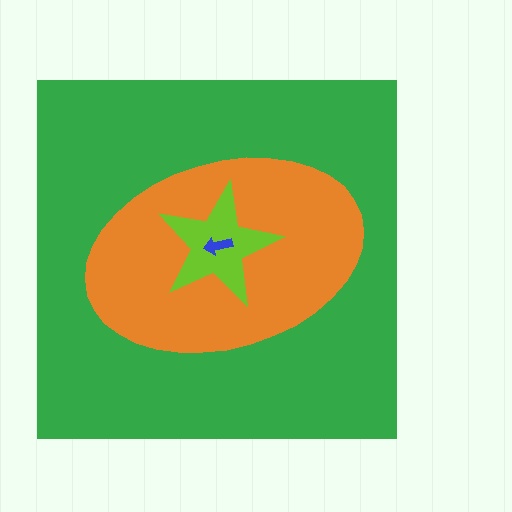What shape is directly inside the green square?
The orange ellipse.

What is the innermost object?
The blue arrow.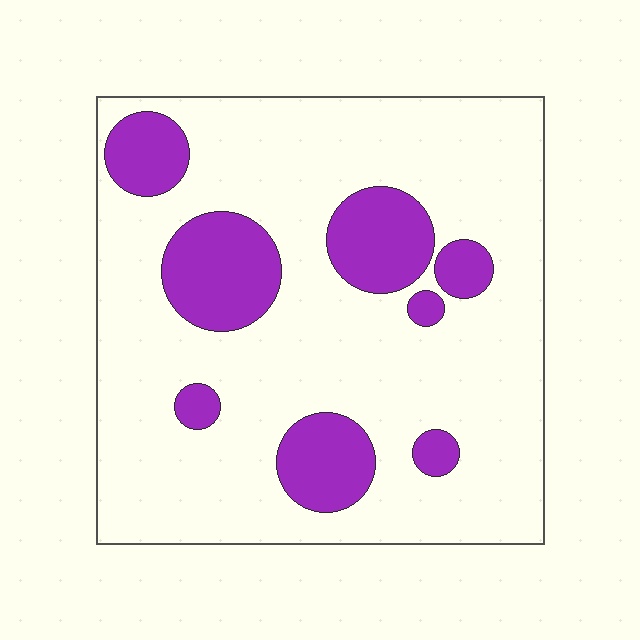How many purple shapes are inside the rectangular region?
8.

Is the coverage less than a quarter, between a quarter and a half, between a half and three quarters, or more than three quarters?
Less than a quarter.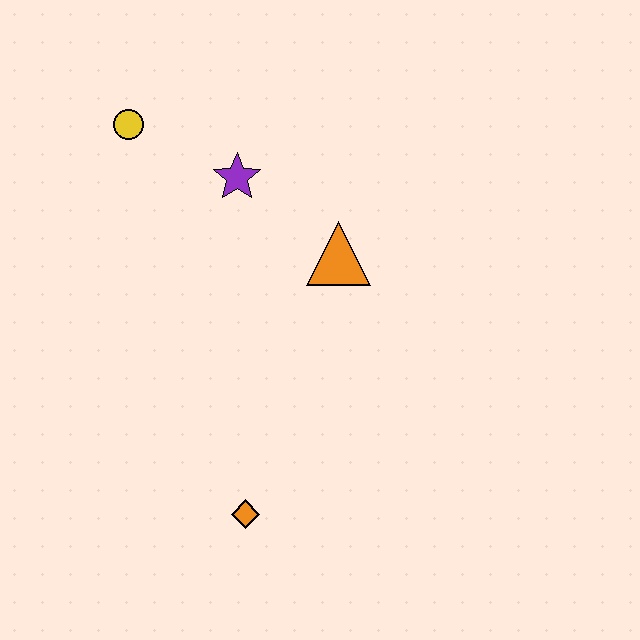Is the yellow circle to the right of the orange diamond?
No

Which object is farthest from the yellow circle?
The orange diamond is farthest from the yellow circle.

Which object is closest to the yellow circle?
The purple star is closest to the yellow circle.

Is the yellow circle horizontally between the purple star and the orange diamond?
No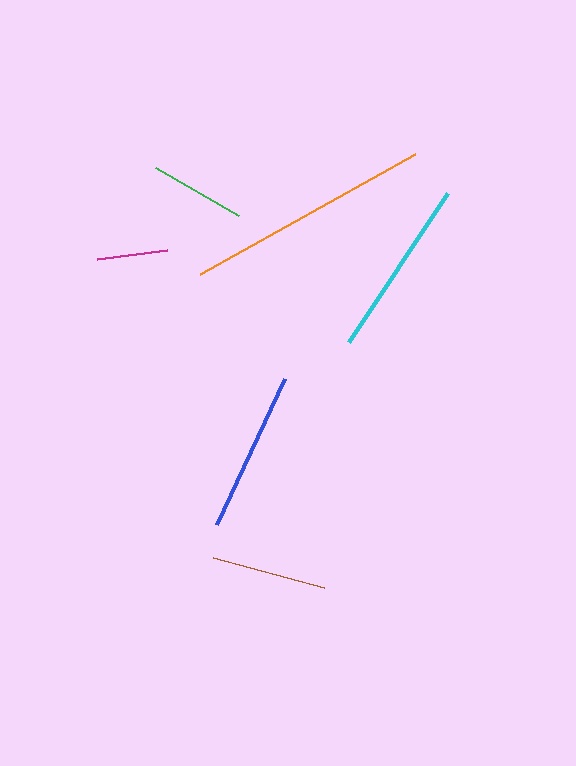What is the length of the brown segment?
The brown segment is approximately 115 pixels long.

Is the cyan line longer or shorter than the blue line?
The cyan line is longer than the blue line.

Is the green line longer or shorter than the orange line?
The orange line is longer than the green line.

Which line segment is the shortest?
The magenta line is the shortest at approximately 70 pixels.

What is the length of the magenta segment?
The magenta segment is approximately 70 pixels long.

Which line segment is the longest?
The orange line is the longest at approximately 246 pixels.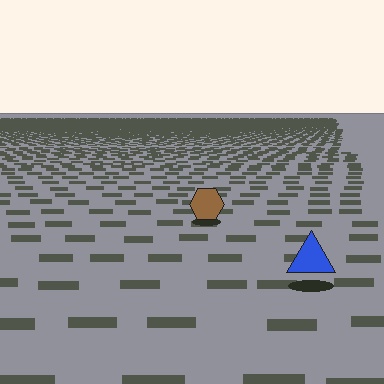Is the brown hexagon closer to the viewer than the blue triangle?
No. The blue triangle is closer — you can tell from the texture gradient: the ground texture is coarser near it.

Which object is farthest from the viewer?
The brown hexagon is farthest from the viewer. It appears smaller and the ground texture around it is denser.